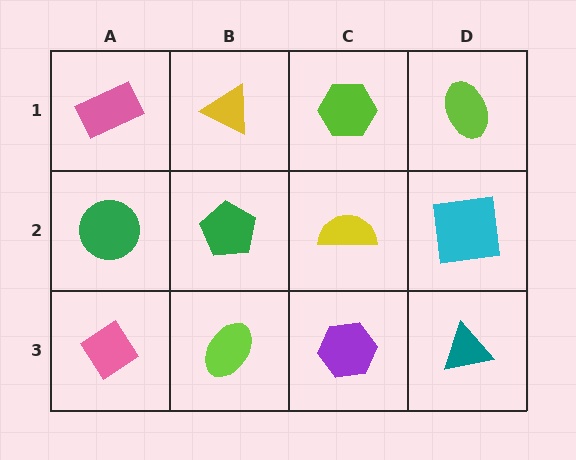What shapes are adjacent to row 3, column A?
A green circle (row 2, column A), a lime ellipse (row 3, column B).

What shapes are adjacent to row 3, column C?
A yellow semicircle (row 2, column C), a lime ellipse (row 3, column B), a teal triangle (row 3, column D).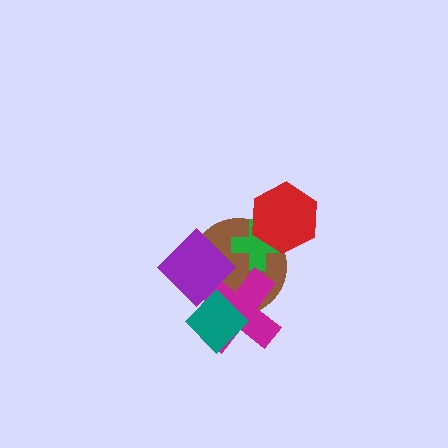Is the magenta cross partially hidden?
Yes, it is partially covered by another shape.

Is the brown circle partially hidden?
Yes, it is partially covered by another shape.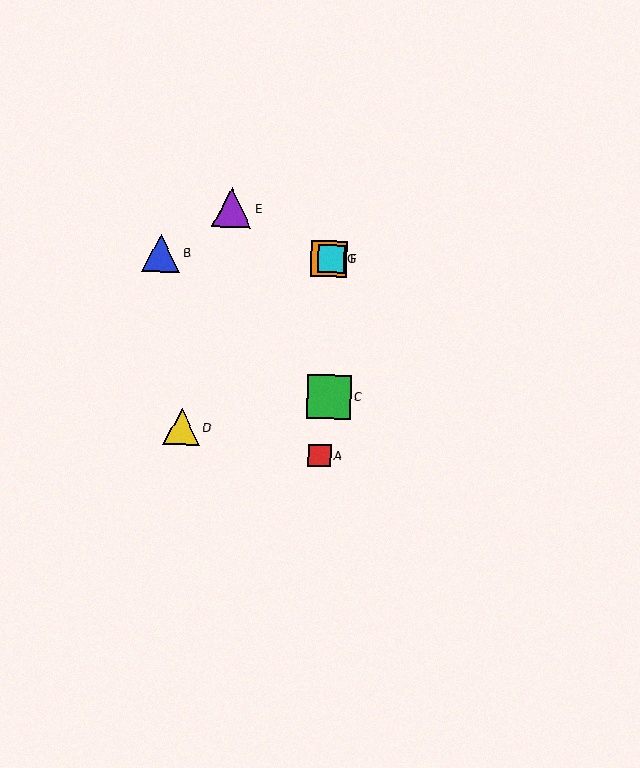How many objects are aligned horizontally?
3 objects (B, F, G) are aligned horizontally.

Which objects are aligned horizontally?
Objects B, F, G are aligned horizontally.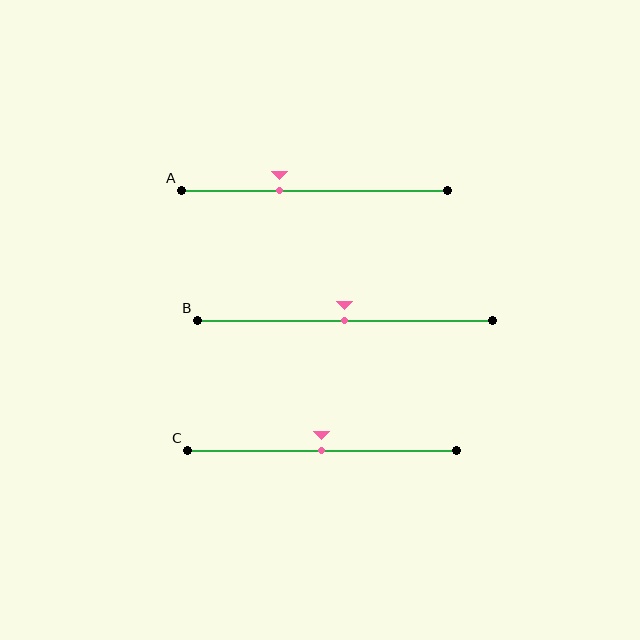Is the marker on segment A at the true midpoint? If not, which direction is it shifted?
No, the marker on segment A is shifted to the left by about 13% of the segment length.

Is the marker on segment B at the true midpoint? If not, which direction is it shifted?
Yes, the marker on segment B is at the true midpoint.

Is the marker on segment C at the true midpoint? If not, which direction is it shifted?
Yes, the marker on segment C is at the true midpoint.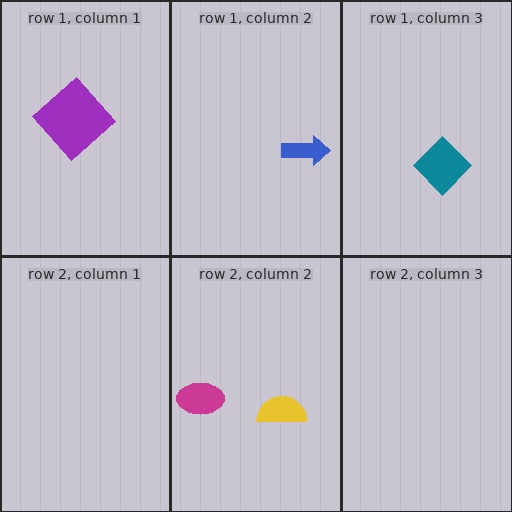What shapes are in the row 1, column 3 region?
The teal diamond.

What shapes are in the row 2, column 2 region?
The magenta ellipse, the yellow semicircle.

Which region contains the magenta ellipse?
The row 2, column 2 region.